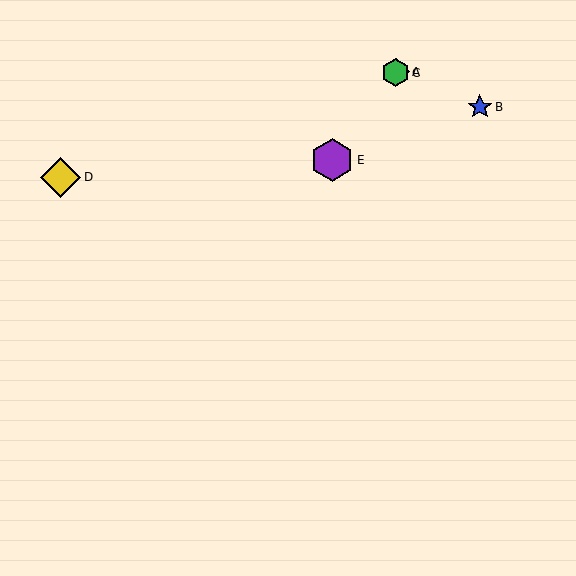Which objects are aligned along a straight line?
Objects A, C, E are aligned along a straight line.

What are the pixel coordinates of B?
Object B is at (480, 107).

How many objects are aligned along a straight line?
3 objects (A, C, E) are aligned along a straight line.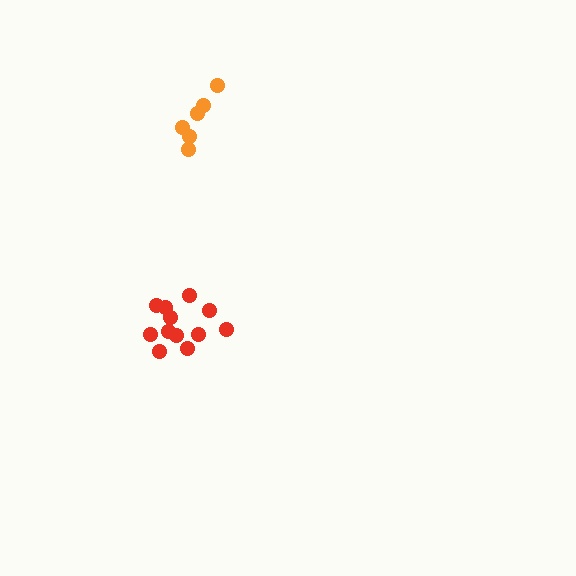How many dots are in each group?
Group 1: 12 dots, Group 2: 6 dots (18 total).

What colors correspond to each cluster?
The clusters are colored: red, orange.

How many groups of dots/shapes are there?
There are 2 groups.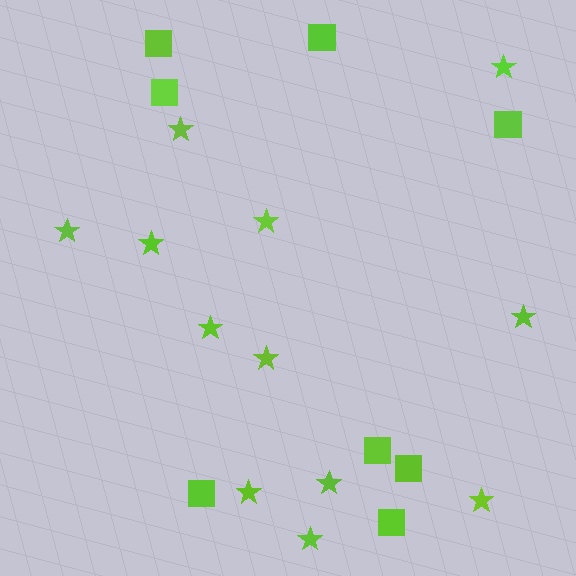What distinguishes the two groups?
There are 2 groups: one group of squares (8) and one group of stars (12).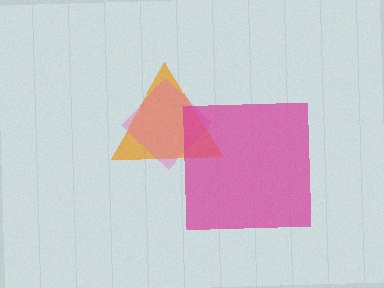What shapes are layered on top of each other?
The layered shapes are: an orange triangle, a pink diamond, a magenta square.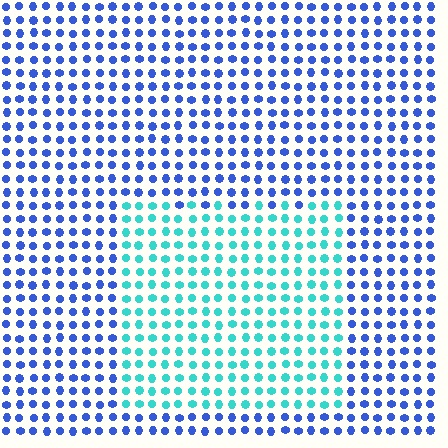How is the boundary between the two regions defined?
The boundary is defined purely by a slight shift in hue (about 51 degrees). Spacing, size, and orientation are identical on both sides.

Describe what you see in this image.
The image is filled with small blue elements in a uniform arrangement. A rectangle-shaped region is visible where the elements are tinted to a slightly different hue, forming a subtle color boundary.